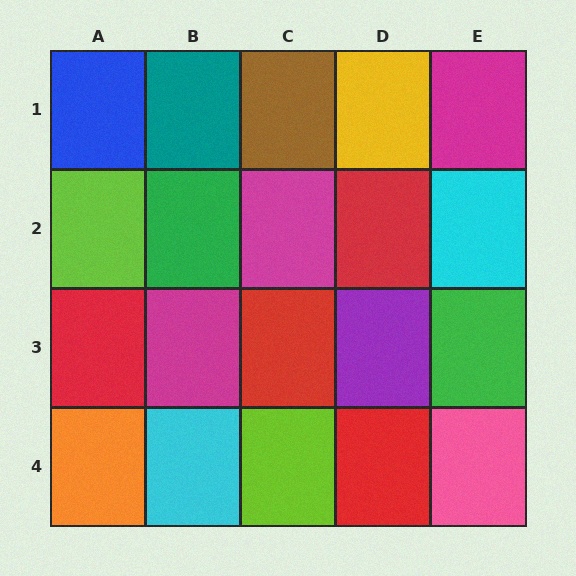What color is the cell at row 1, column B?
Teal.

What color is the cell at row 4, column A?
Orange.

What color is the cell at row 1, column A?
Blue.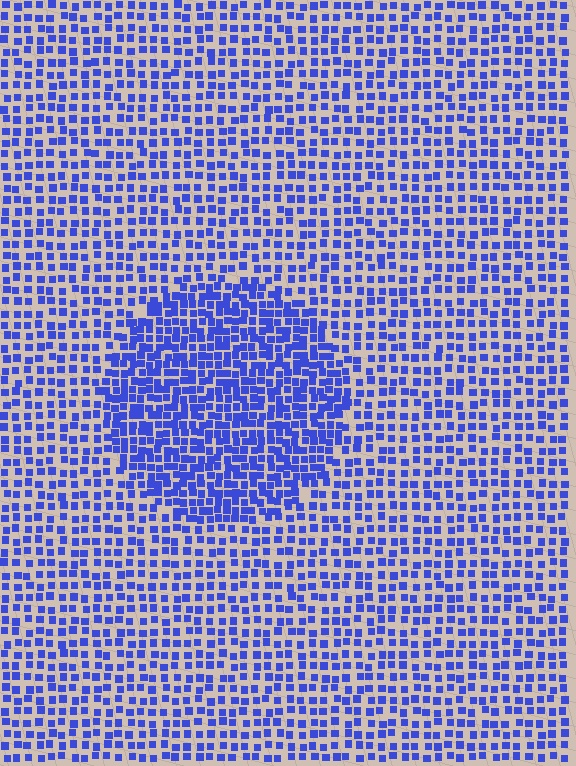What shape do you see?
I see a circle.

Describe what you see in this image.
The image contains small blue elements arranged at two different densities. A circle-shaped region is visible where the elements are more densely packed than the surrounding area.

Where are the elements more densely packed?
The elements are more densely packed inside the circle boundary.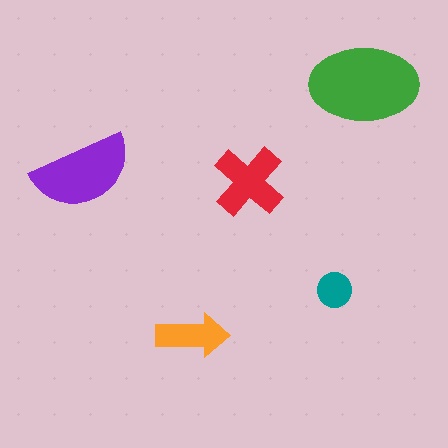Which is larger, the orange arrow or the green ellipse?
The green ellipse.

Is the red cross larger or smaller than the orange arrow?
Larger.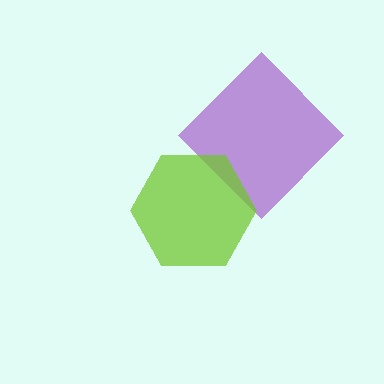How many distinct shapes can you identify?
There are 2 distinct shapes: a purple diamond, a lime hexagon.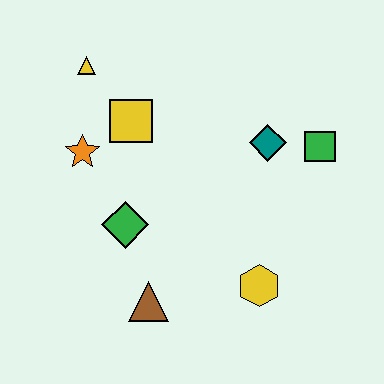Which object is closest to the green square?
The teal diamond is closest to the green square.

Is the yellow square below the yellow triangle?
Yes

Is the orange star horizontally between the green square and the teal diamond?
No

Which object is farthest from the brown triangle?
The yellow triangle is farthest from the brown triangle.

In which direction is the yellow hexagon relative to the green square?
The yellow hexagon is below the green square.